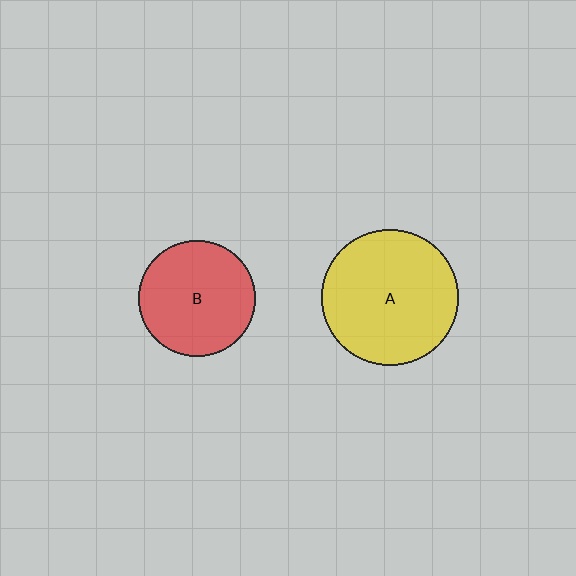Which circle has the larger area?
Circle A (yellow).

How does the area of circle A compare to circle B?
Approximately 1.4 times.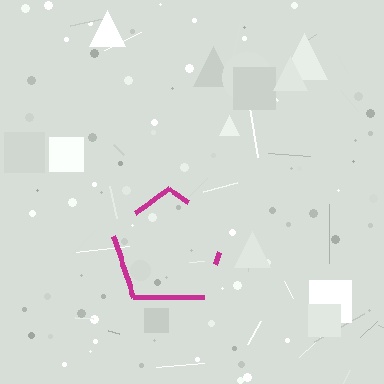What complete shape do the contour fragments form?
The contour fragments form a pentagon.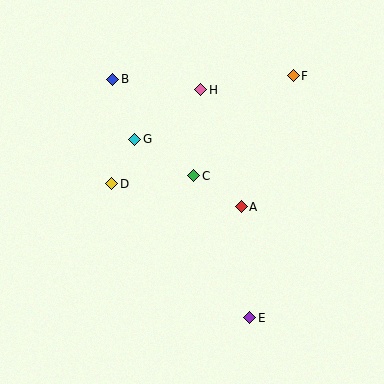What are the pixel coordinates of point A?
Point A is at (241, 207).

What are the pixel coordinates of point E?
Point E is at (250, 318).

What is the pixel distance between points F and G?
The distance between F and G is 171 pixels.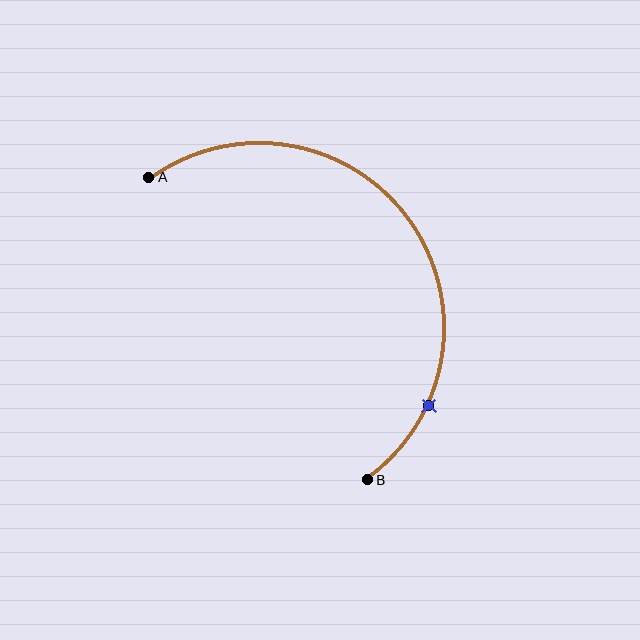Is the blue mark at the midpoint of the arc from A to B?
No. The blue mark lies on the arc but is closer to endpoint B. The arc midpoint would be at the point on the curve equidistant along the arc from both A and B.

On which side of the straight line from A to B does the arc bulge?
The arc bulges above and to the right of the straight line connecting A and B.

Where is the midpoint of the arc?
The arc midpoint is the point on the curve farthest from the straight line joining A and B. It sits above and to the right of that line.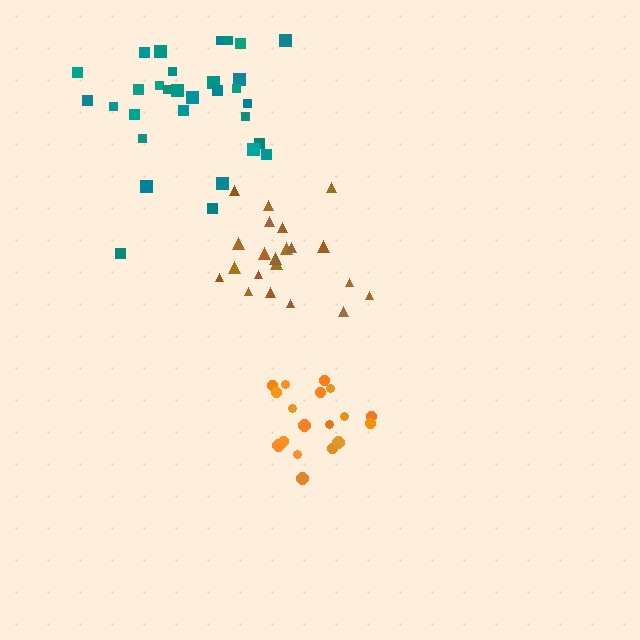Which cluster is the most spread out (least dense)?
Teal.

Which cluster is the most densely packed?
Orange.